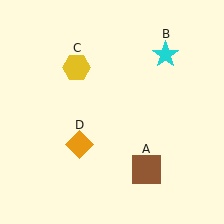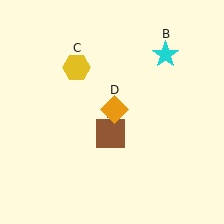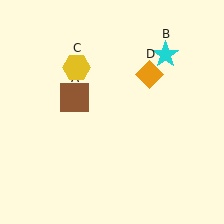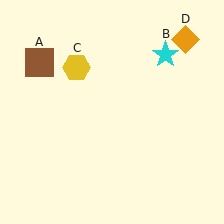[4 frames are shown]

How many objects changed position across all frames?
2 objects changed position: brown square (object A), orange diamond (object D).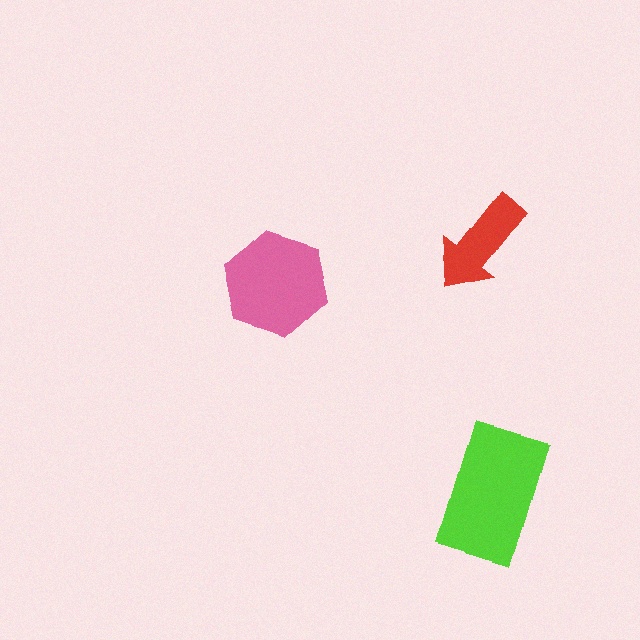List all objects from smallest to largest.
The red arrow, the pink hexagon, the lime rectangle.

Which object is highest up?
The red arrow is topmost.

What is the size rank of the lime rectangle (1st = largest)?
1st.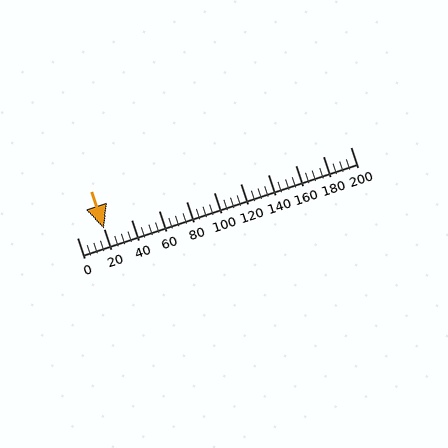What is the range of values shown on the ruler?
The ruler shows values from 0 to 200.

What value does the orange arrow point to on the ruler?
The orange arrow points to approximately 20.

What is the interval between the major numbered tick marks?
The major tick marks are spaced 20 units apart.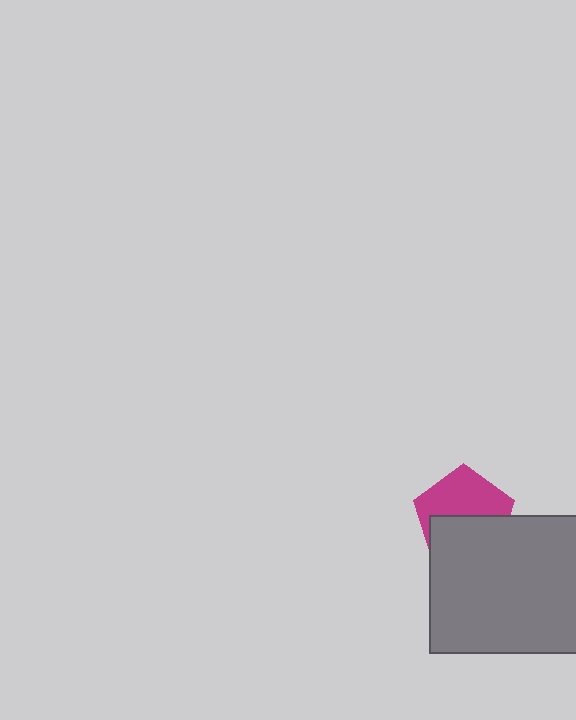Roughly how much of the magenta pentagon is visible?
About half of it is visible (roughly 51%).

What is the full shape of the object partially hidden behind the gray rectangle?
The partially hidden object is a magenta pentagon.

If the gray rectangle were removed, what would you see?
You would see the complete magenta pentagon.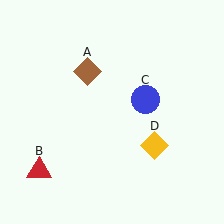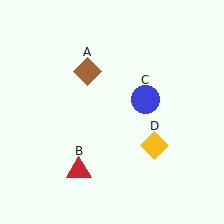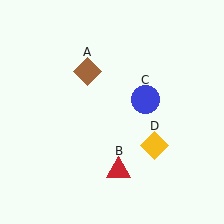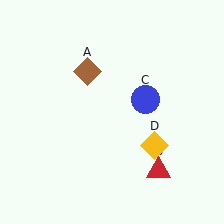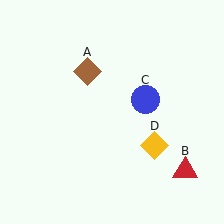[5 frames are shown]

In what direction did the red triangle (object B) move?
The red triangle (object B) moved right.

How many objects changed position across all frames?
1 object changed position: red triangle (object B).